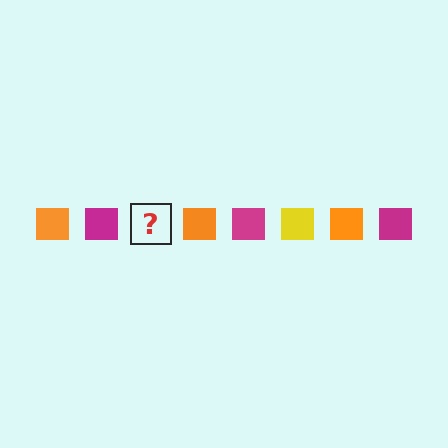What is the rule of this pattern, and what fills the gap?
The rule is that the pattern cycles through orange, magenta, yellow squares. The gap should be filled with a yellow square.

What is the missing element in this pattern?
The missing element is a yellow square.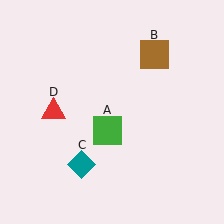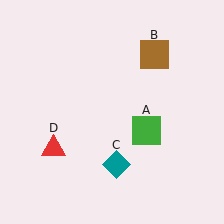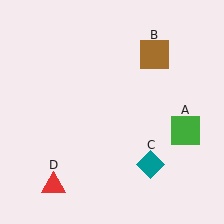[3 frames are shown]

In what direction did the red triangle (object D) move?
The red triangle (object D) moved down.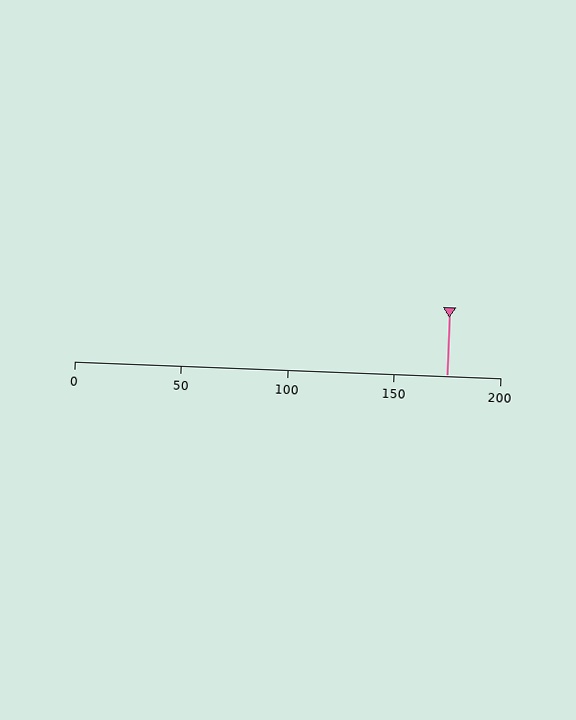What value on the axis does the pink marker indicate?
The marker indicates approximately 175.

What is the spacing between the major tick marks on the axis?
The major ticks are spaced 50 apart.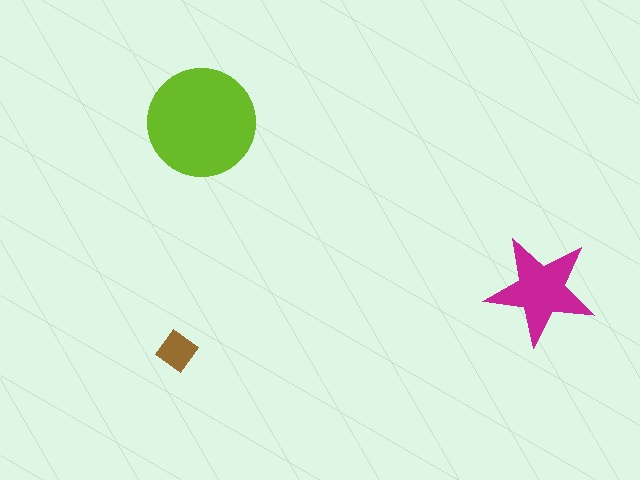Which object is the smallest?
The brown diamond.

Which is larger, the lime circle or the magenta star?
The lime circle.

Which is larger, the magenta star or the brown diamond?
The magenta star.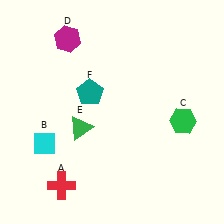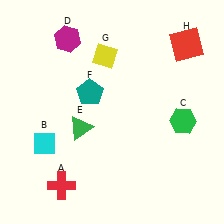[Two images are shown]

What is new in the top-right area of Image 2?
A red square (H) was added in the top-right area of Image 2.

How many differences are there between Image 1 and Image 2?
There are 2 differences between the two images.